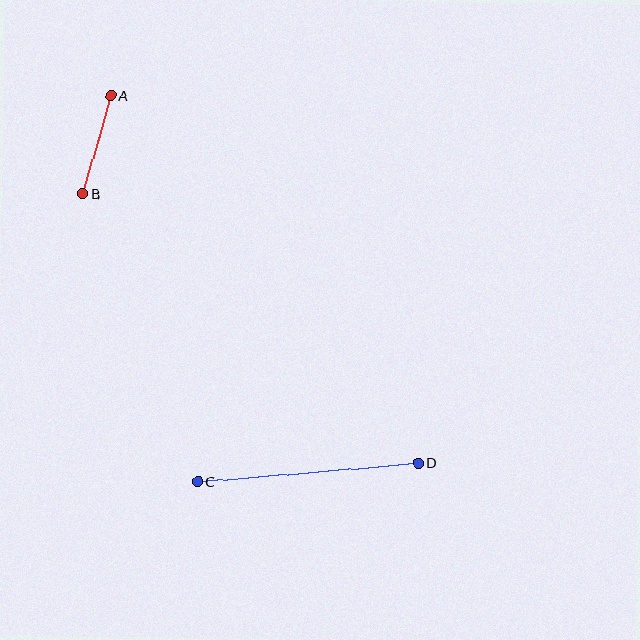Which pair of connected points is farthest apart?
Points C and D are farthest apart.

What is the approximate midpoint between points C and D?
The midpoint is at approximately (308, 472) pixels.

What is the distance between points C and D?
The distance is approximately 222 pixels.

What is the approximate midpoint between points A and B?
The midpoint is at approximately (97, 145) pixels.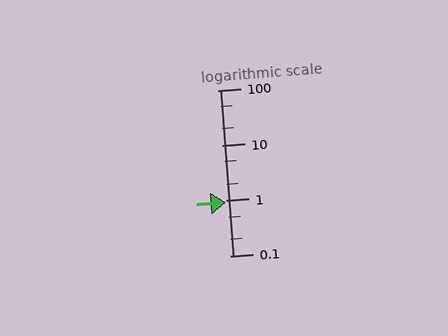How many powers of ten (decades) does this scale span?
The scale spans 3 decades, from 0.1 to 100.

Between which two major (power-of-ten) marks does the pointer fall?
The pointer is between 0.1 and 1.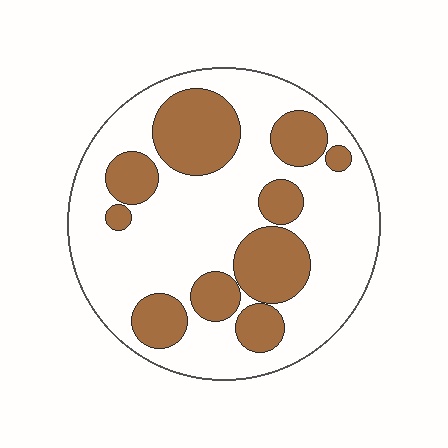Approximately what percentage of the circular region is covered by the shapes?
Approximately 30%.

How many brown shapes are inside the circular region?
10.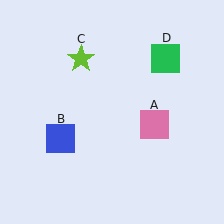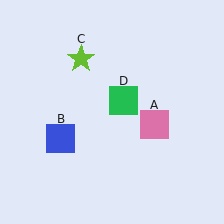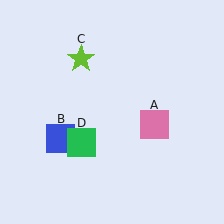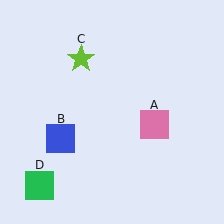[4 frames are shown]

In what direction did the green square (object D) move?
The green square (object D) moved down and to the left.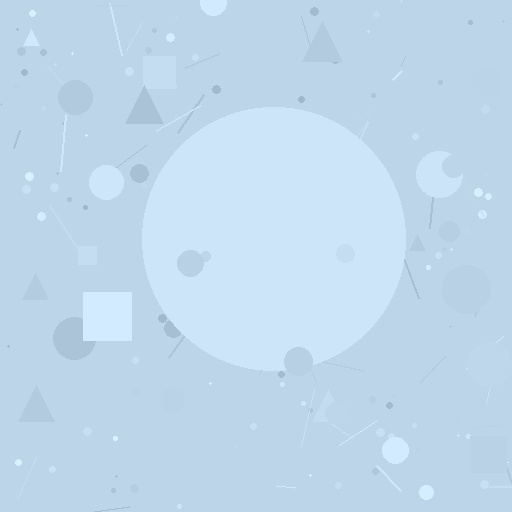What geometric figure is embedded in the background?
A circle is embedded in the background.